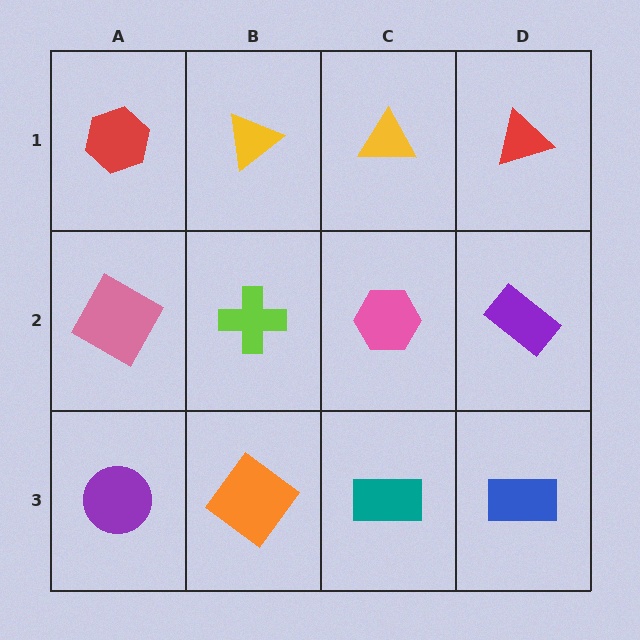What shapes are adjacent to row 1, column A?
A pink square (row 2, column A), a yellow triangle (row 1, column B).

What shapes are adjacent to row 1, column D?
A purple rectangle (row 2, column D), a yellow triangle (row 1, column C).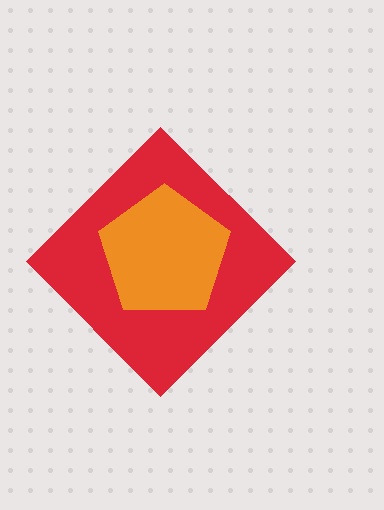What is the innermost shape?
The orange pentagon.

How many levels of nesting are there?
2.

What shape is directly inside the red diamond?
The orange pentagon.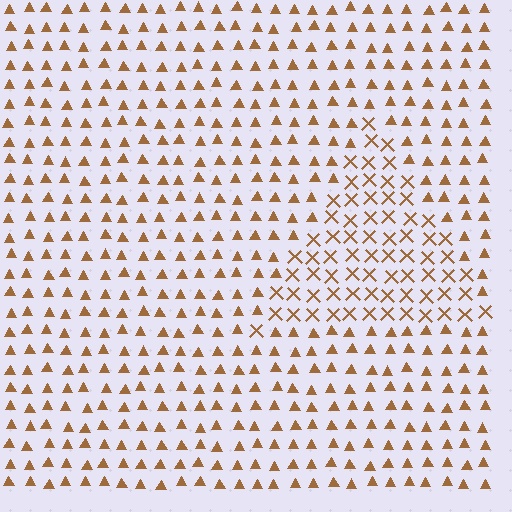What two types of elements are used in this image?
The image uses X marks inside the triangle region and triangles outside it.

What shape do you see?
I see a triangle.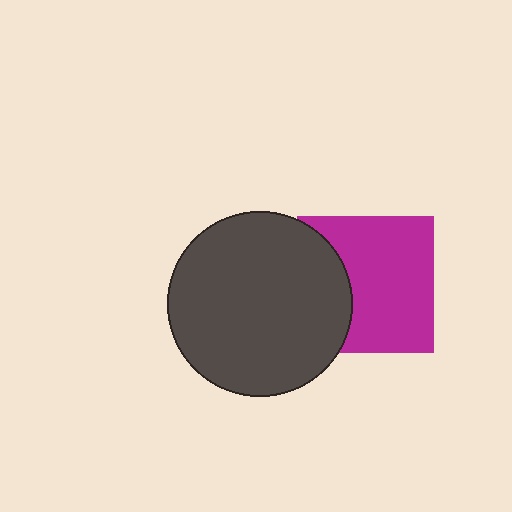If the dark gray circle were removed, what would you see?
You would see the complete magenta square.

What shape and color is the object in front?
The object in front is a dark gray circle.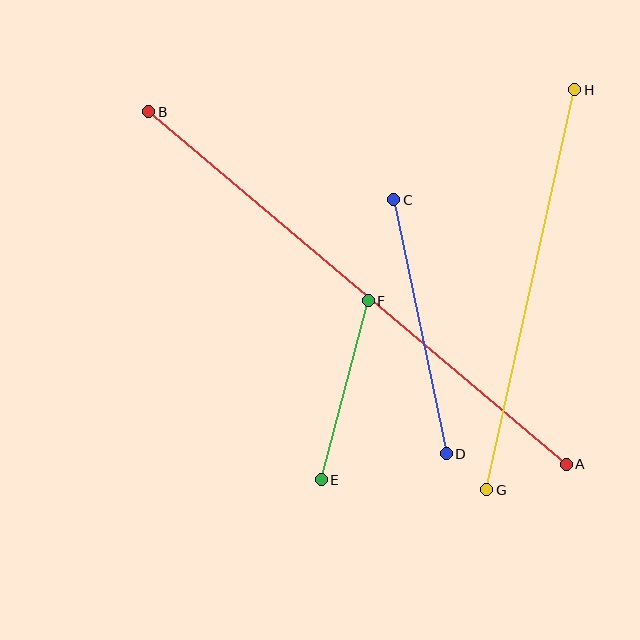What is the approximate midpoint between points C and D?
The midpoint is at approximately (420, 327) pixels.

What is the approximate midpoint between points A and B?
The midpoint is at approximately (358, 288) pixels.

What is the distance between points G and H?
The distance is approximately 409 pixels.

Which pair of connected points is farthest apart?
Points A and B are farthest apart.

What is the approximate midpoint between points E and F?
The midpoint is at approximately (345, 390) pixels.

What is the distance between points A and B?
The distance is approximately 547 pixels.